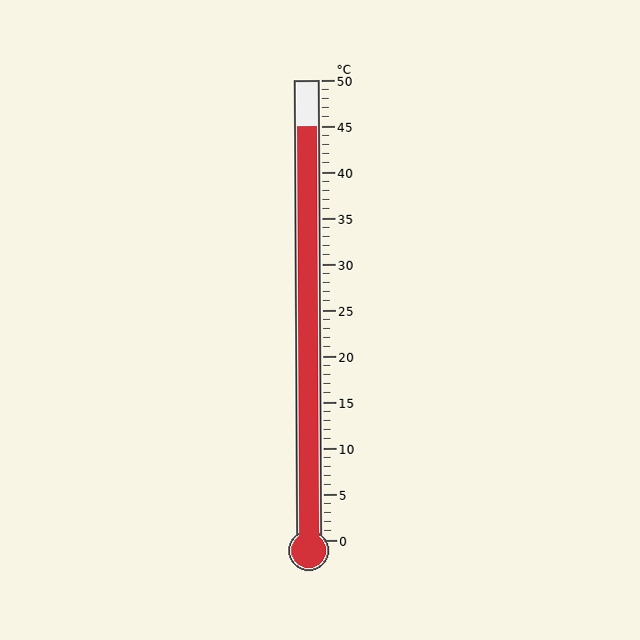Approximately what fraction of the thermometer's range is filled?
The thermometer is filled to approximately 90% of its range.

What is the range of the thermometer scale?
The thermometer scale ranges from 0°C to 50°C.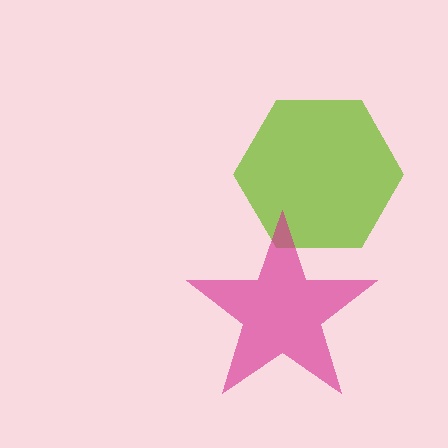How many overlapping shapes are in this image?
There are 2 overlapping shapes in the image.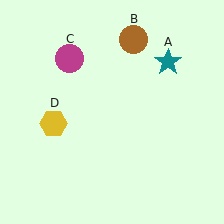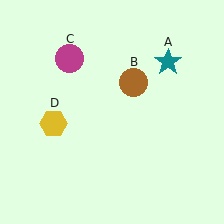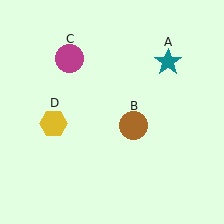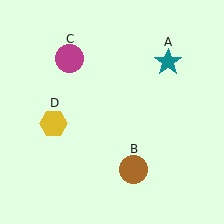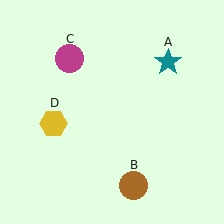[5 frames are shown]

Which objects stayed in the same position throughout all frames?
Teal star (object A) and magenta circle (object C) and yellow hexagon (object D) remained stationary.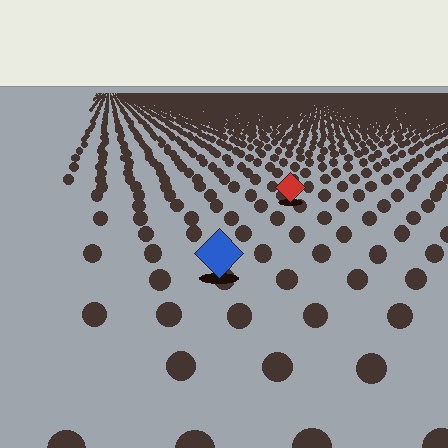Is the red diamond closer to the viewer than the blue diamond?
No. The blue diamond is closer — you can tell from the texture gradient: the ground texture is coarser near it.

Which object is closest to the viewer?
The blue diamond is closest. The texture marks near it are larger and more spread out.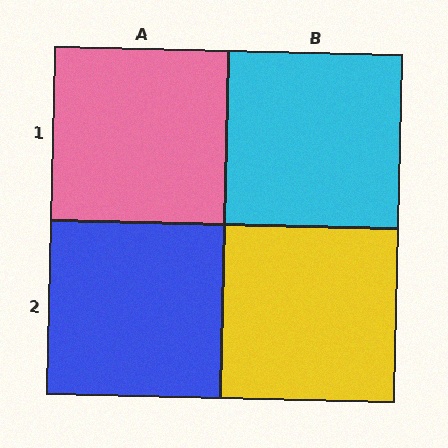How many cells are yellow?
1 cell is yellow.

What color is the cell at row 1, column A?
Pink.